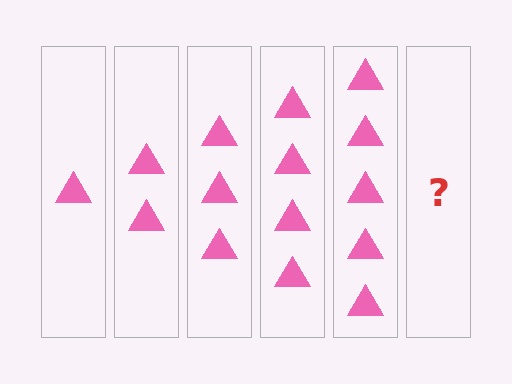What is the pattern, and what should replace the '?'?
The pattern is that each step adds one more triangle. The '?' should be 6 triangles.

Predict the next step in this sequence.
The next step is 6 triangles.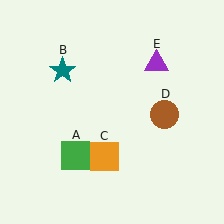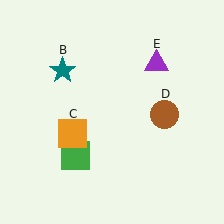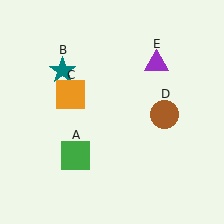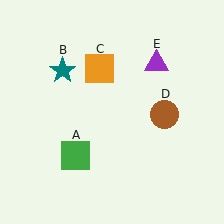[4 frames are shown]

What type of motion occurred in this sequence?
The orange square (object C) rotated clockwise around the center of the scene.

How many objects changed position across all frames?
1 object changed position: orange square (object C).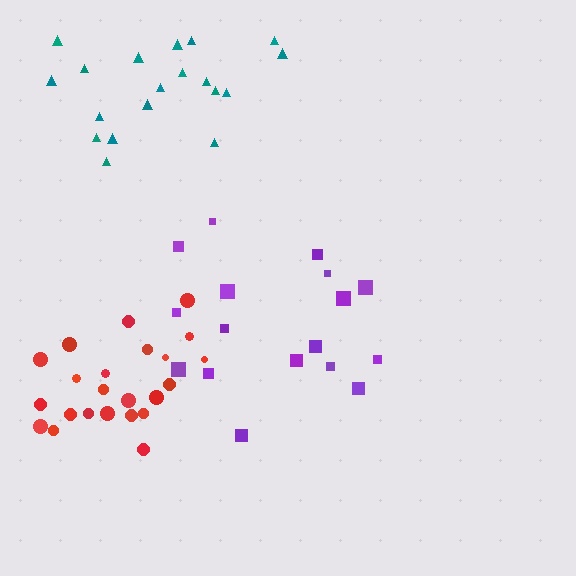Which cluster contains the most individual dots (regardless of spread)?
Red (23).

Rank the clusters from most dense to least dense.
red, teal, purple.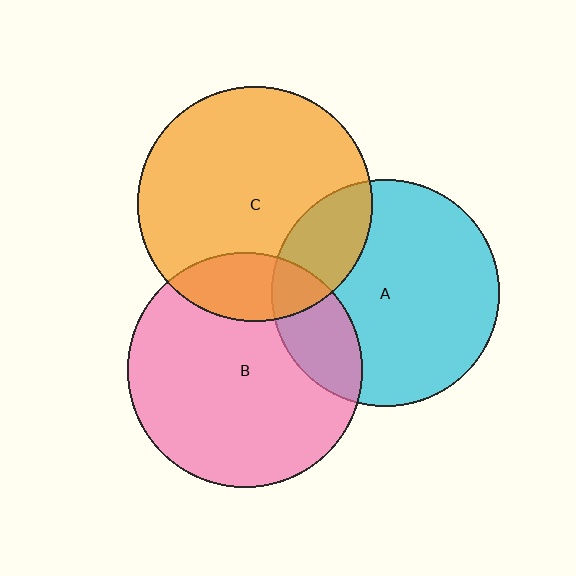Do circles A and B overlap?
Yes.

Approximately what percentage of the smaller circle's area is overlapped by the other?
Approximately 20%.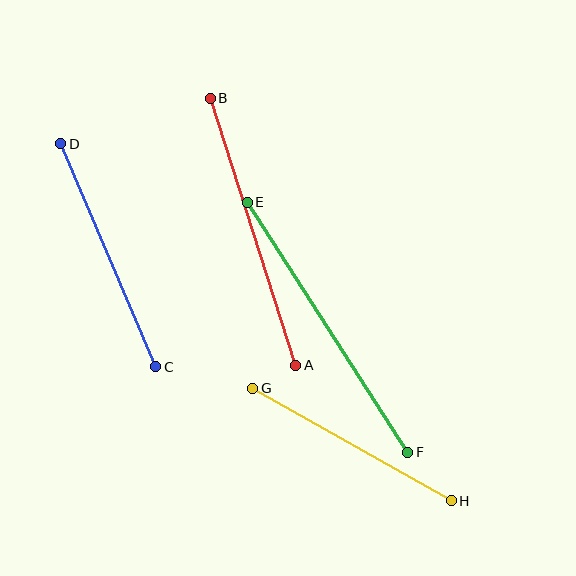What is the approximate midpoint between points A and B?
The midpoint is at approximately (253, 232) pixels.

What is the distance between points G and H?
The distance is approximately 228 pixels.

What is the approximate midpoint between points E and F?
The midpoint is at approximately (327, 327) pixels.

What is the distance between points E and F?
The distance is approximately 297 pixels.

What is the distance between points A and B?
The distance is approximately 280 pixels.